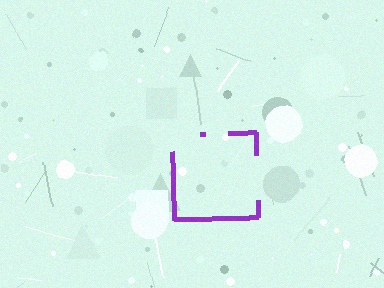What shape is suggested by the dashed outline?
The dashed outline suggests a square.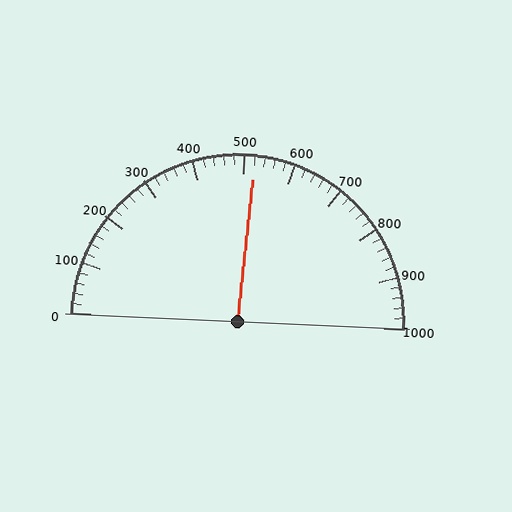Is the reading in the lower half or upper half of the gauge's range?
The reading is in the upper half of the range (0 to 1000).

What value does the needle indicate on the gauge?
The needle indicates approximately 520.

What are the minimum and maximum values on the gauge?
The gauge ranges from 0 to 1000.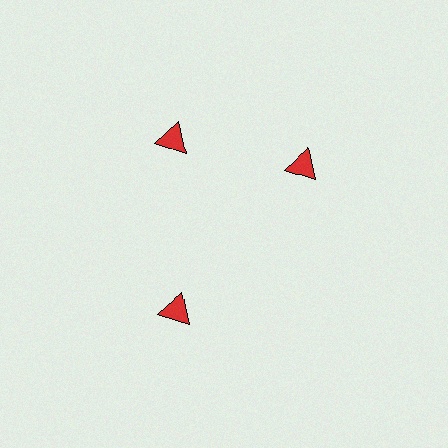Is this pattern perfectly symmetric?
No. The 3 red triangles are arranged in a ring, but one element near the 3 o'clock position is rotated out of alignment along the ring, breaking the 3-fold rotational symmetry.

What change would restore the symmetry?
The symmetry would be restored by rotating it back into even spacing with its neighbors so that all 3 triangles sit at equal angles and equal distance from the center.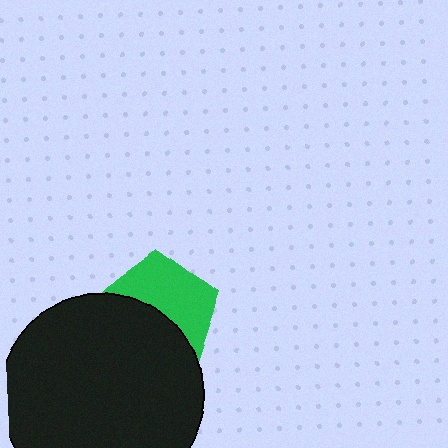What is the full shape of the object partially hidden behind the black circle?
The partially hidden object is a green pentagon.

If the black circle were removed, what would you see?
You would see the complete green pentagon.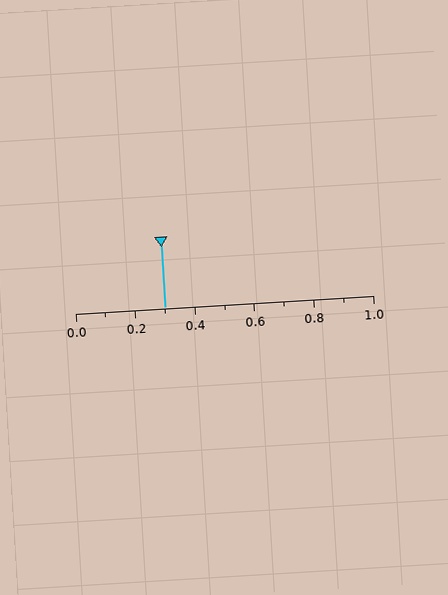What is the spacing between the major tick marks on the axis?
The major ticks are spaced 0.2 apart.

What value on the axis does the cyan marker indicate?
The marker indicates approximately 0.3.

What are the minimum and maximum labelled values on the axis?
The axis runs from 0.0 to 1.0.